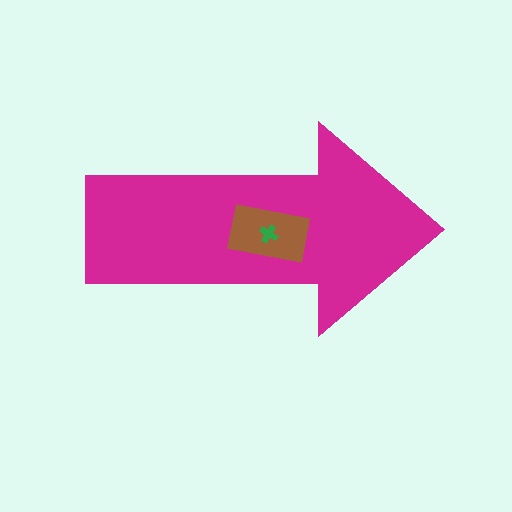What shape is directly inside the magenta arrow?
The brown rectangle.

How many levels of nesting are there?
3.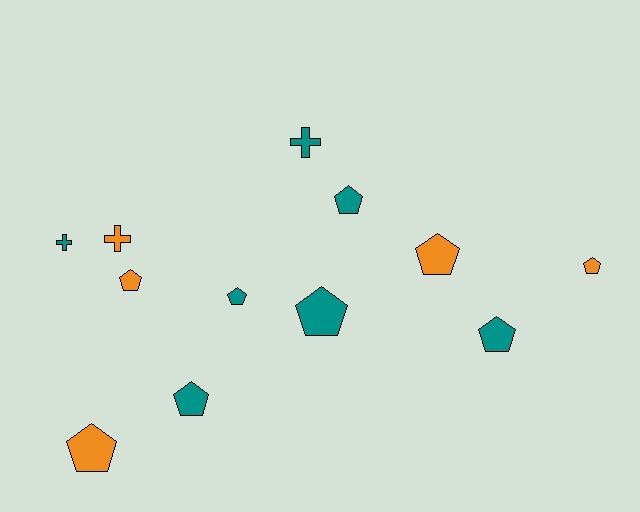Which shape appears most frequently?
Pentagon, with 9 objects.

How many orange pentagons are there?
There are 4 orange pentagons.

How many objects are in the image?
There are 12 objects.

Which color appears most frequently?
Teal, with 7 objects.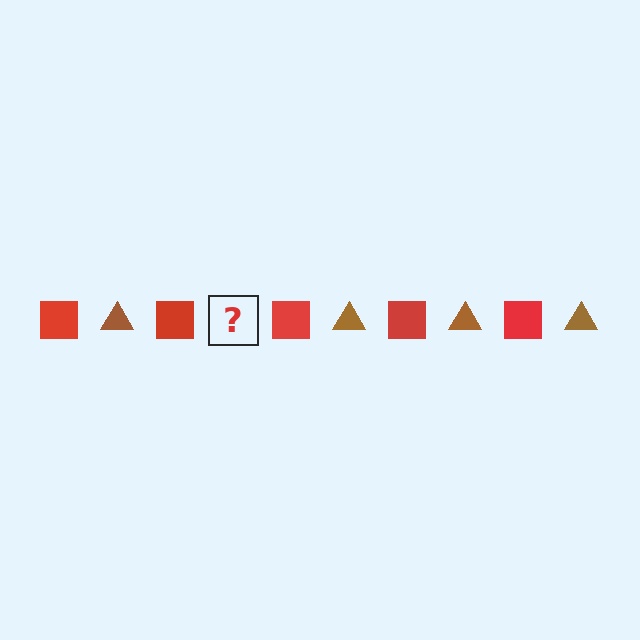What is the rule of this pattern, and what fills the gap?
The rule is that the pattern alternates between red square and brown triangle. The gap should be filled with a brown triangle.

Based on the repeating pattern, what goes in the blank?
The blank should be a brown triangle.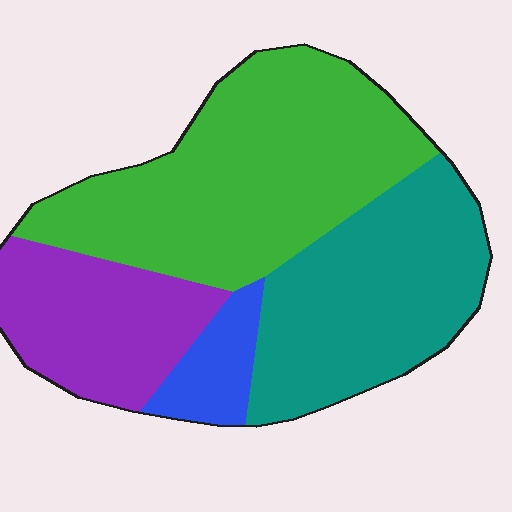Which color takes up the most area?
Green, at roughly 40%.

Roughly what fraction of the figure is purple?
Purple takes up about one fifth (1/5) of the figure.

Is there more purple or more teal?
Teal.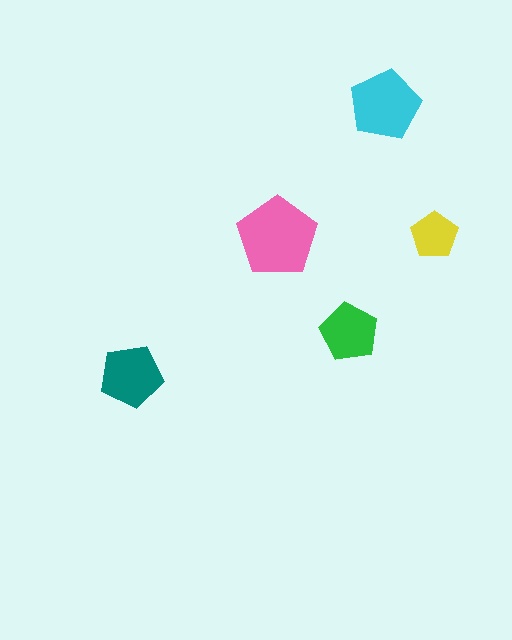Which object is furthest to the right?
The yellow pentagon is rightmost.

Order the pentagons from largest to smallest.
the pink one, the cyan one, the teal one, the green one, the yellow one.